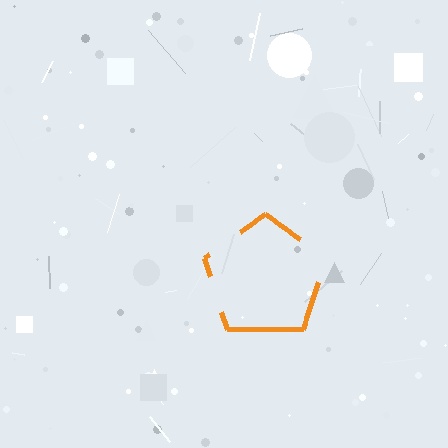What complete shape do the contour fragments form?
The contour fragments form a pentagon.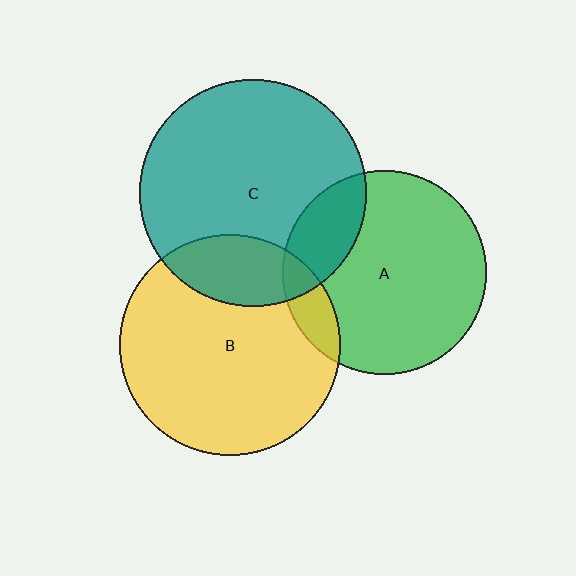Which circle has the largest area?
Circle C (teal).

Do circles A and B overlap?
Yes.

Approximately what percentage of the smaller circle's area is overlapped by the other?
Approximately 10%.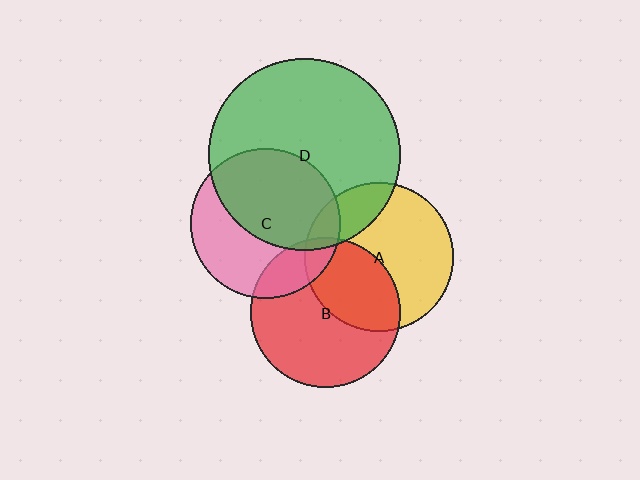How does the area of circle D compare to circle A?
Approximately 1.7 times.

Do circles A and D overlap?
Yes.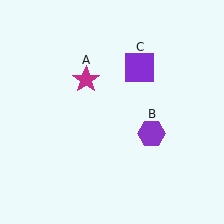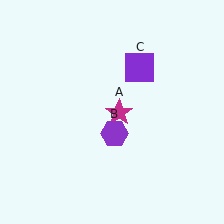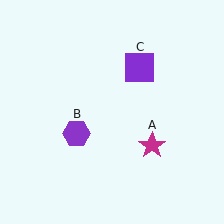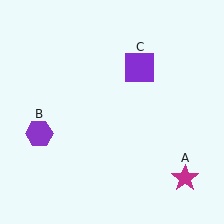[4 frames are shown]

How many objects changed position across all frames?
2 objects changed position: magenta star (object A), purple hexagon (object B).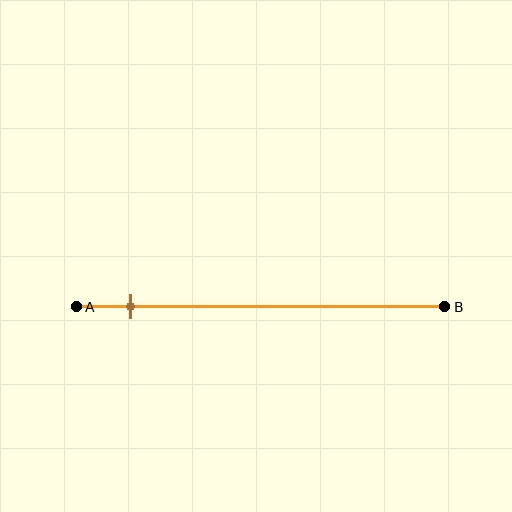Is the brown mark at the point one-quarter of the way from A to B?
No, the mark is at about 15% from A, not at the 25% one-quarter point.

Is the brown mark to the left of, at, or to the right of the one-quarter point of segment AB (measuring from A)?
The brown mark is to the left of the one-quarter point of segment AB.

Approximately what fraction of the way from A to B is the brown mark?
The brown mark is approximately 15% of the way from A to B.